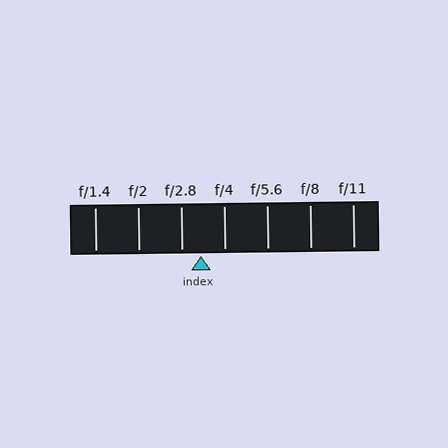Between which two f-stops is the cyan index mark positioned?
The index mark is between f/2.8 and f/4.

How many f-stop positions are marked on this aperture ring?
There are 7 f-stop positions marked.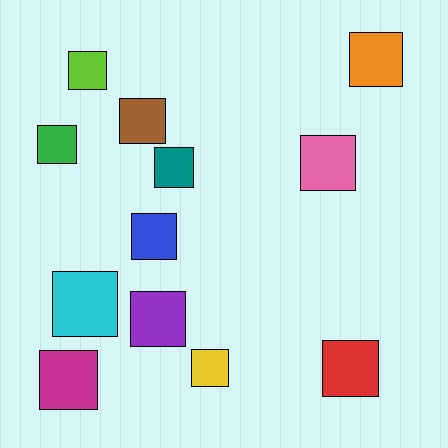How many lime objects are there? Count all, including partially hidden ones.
There is 1 lime object.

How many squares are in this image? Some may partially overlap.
There are 12 squares.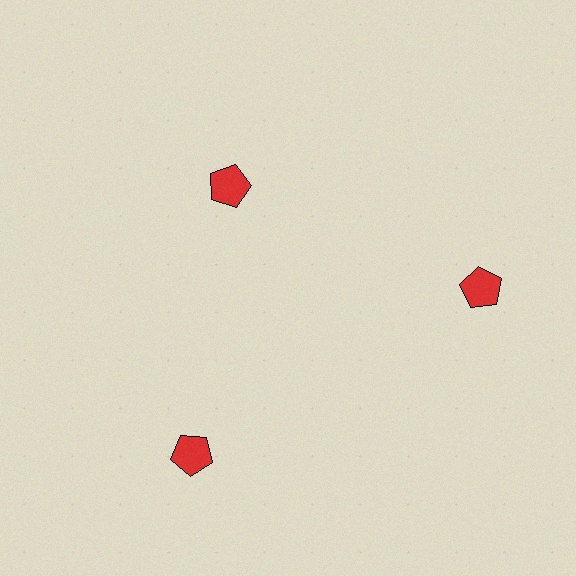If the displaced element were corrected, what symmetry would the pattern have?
It would have 3-fold rotational symmetry — the pattern would map onto itself every 120 degrees.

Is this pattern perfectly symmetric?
No. The 3 red pentagons are arranged in a ring, but one element near the 11 o'clock position is pulled inward toward the center, breaking the 3-fold rotational symmetry.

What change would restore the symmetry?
The symmetry would be restored by moving it outward, back onto the ring so that all 3 pentagons sit at equal angles and equal distance from the center.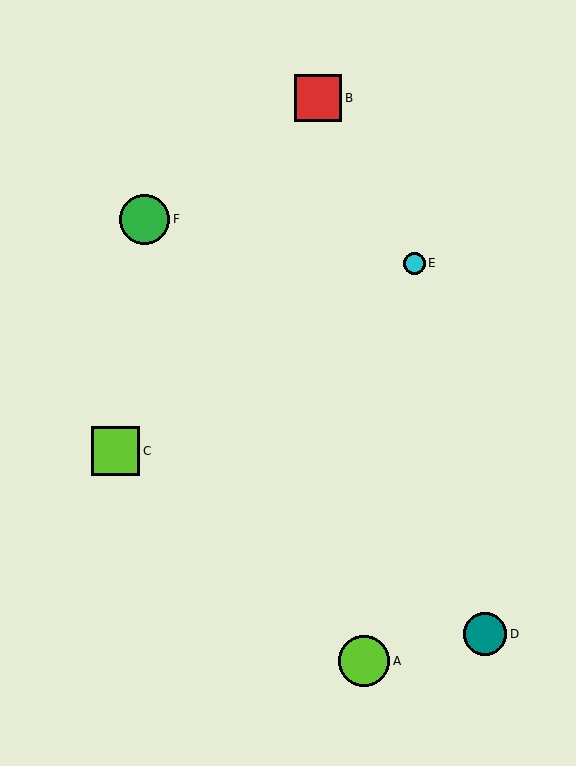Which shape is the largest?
The lime circle (labeled A) is the largest.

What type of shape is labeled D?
Shape D is a teal circle.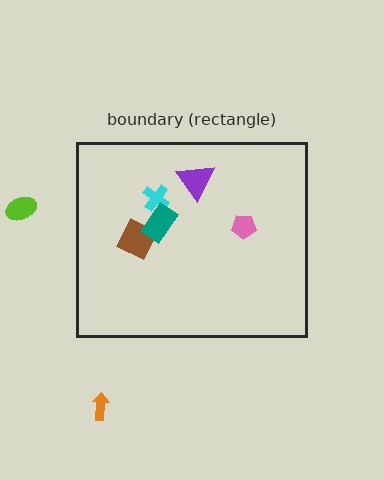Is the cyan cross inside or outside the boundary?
Inside.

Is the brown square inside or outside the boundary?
Inside.